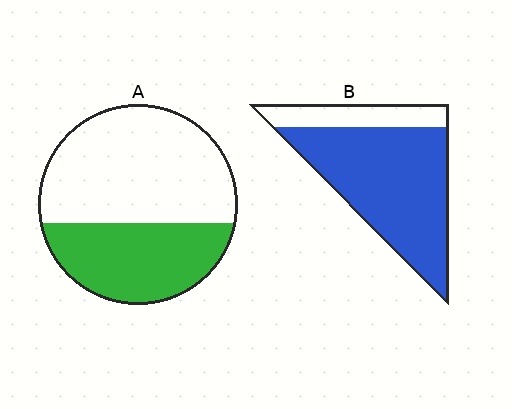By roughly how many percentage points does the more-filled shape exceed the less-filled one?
By roughly 40 percentage points (B over A).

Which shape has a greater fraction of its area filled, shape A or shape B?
Shape B.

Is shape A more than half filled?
No.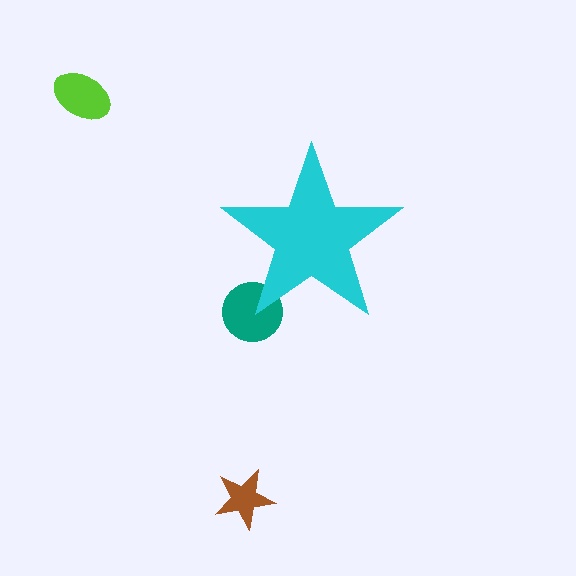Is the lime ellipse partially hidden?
No, the lime ellipse is fully visible.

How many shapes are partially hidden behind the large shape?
1 shape is partially hidden.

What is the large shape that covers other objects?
A cyan star.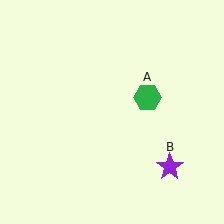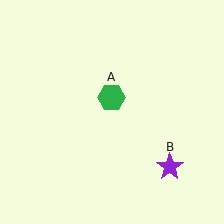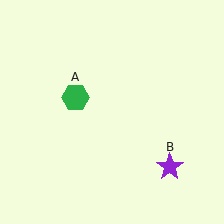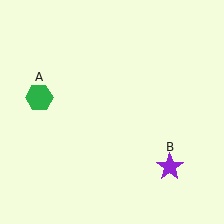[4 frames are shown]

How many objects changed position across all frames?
1 object changed position: green hexagon (object A).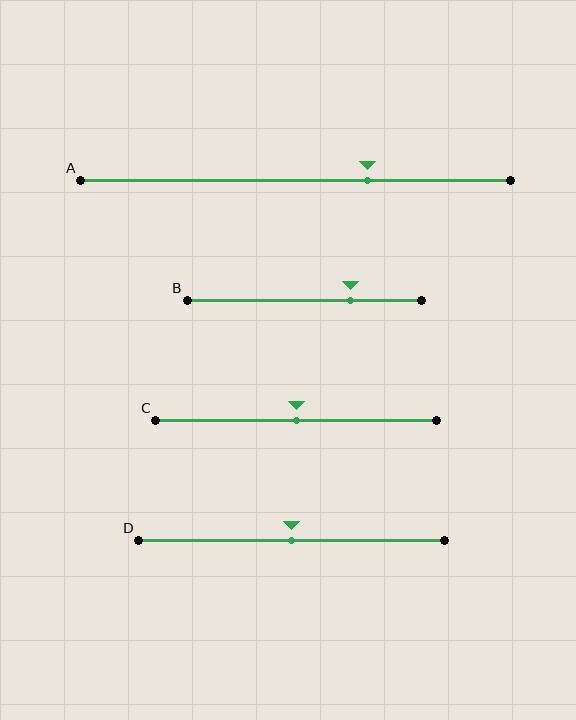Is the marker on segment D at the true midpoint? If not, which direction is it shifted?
Yes, the marker on segment D is at the true midpoint.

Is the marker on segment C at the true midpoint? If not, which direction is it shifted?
Yes, the marker on segment C is at the true midpoint.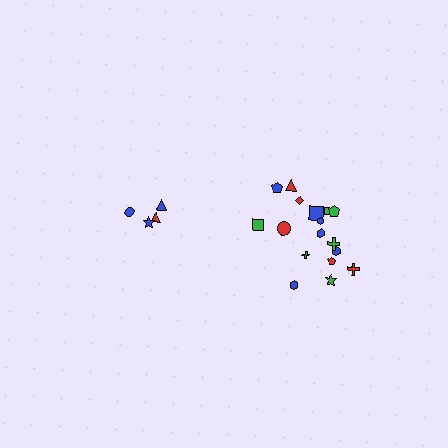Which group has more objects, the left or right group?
The right group.